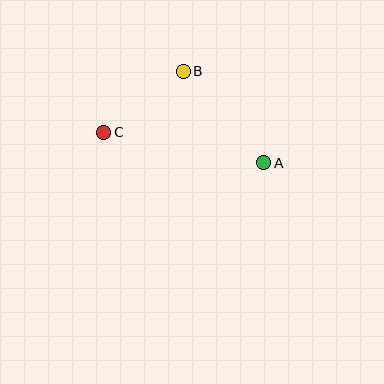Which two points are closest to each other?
Points B and C are closest to each other.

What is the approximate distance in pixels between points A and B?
The distance between A and B is approximately 122 pixels.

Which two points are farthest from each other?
Points A and C are farthest from each other.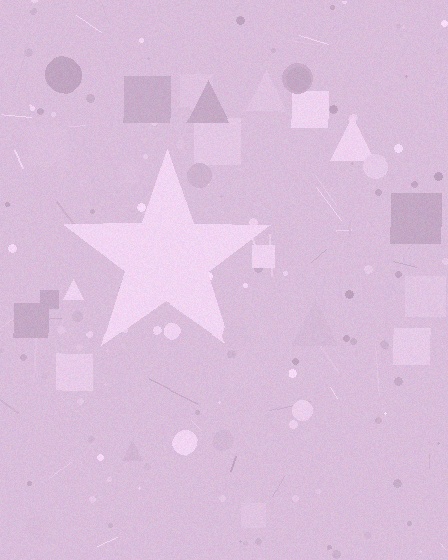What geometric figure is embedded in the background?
A star is embedded in the background.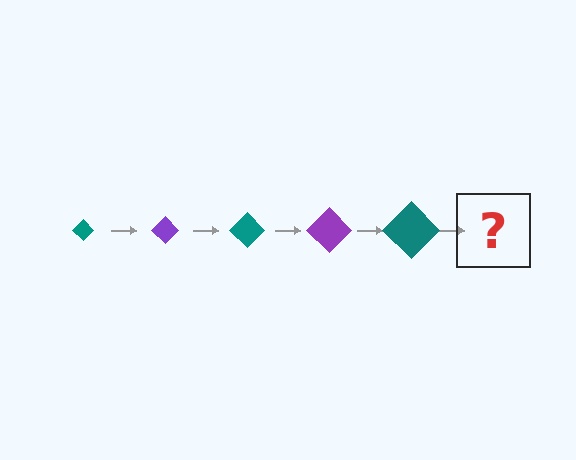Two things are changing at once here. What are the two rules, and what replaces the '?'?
The two rules are that the diamond grows larger each step and the color cycles through teal and purple. The '?' should be a purple diamond, larger than the previous one.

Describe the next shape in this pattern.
It should be a purple diamond, larger than the previous one.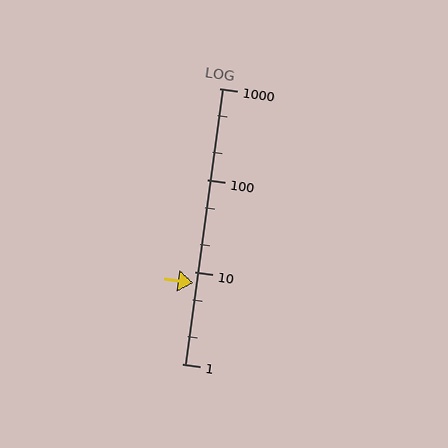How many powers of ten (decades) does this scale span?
The scale spans 3 decades, from 1 to 1000.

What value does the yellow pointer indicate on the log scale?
The pointer indicates approximately 7.6.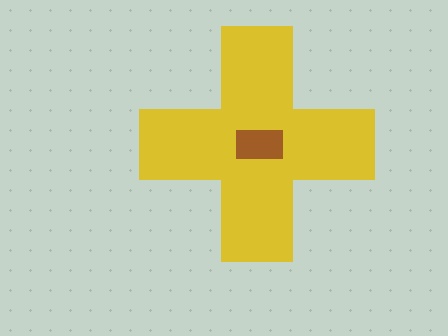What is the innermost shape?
The brown rectangle.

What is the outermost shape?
The yellow cross.